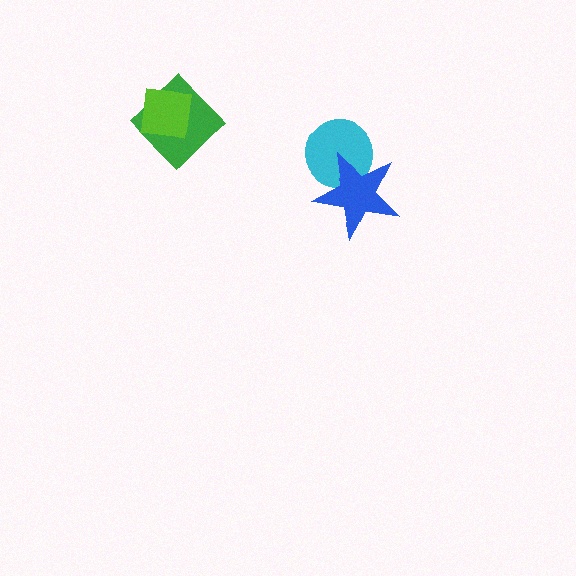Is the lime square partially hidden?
No, no other shape covers it.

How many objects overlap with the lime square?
1 object overlaps with the lime square.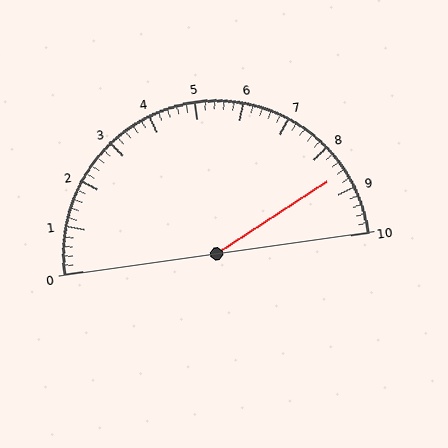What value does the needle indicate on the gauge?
The needle indicates approximately 8.6.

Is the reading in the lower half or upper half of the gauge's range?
The reading is in the upper half of the range (0 to 10).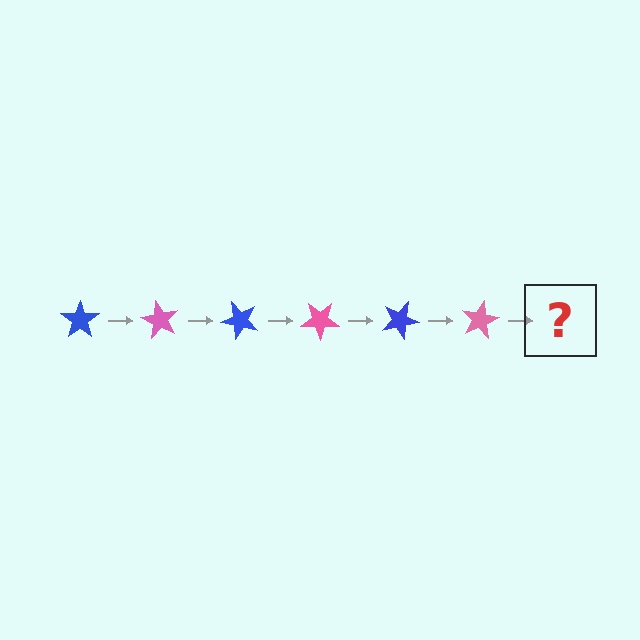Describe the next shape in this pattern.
It should be a blue star, rotated 360 degrees from the start.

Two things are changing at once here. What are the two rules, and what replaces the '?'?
The two rules are that it rotates 60 degrees each step and the color cycles through blue and pink. The '?' should be a blue star, rotated 360 degrees from the start.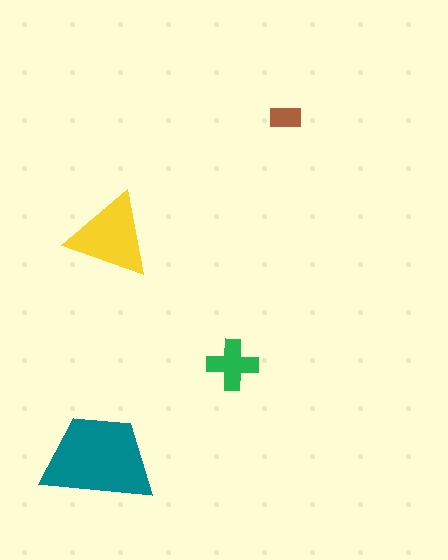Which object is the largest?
The teal trapezoid.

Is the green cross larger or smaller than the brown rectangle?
Larger.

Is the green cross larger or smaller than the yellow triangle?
Smaller.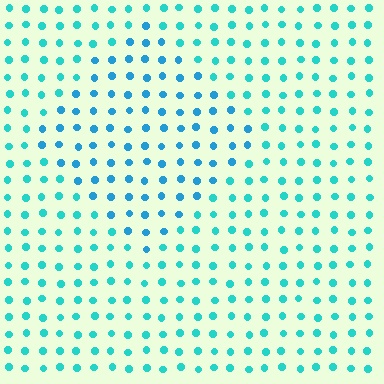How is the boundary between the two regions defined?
The boundary is defined purely by a slight shift in hue (about 24 degrees). Spacing, size, and orientation are identical on both sides.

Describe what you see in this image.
The image is filled with small cyan elements in a uniform arrangement. A diamond-shaped region is visible where the elements are tinted to a slightly different hue, forming a subtle color boundary.